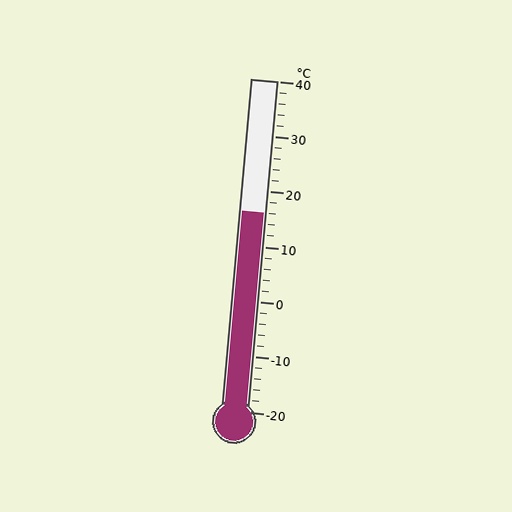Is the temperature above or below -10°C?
The temperature is above -10°C.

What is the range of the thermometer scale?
The thermometer scale ranges from -20°C to 40°C.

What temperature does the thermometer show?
The thermometer shows approximately 16°C.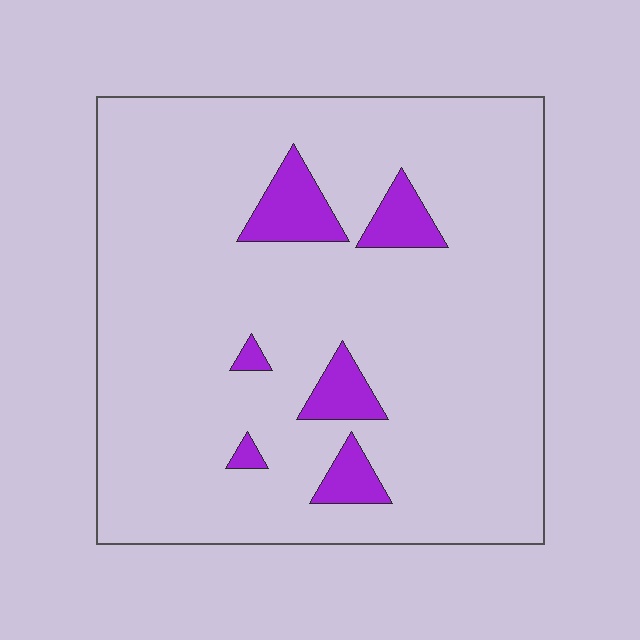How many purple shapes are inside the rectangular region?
6.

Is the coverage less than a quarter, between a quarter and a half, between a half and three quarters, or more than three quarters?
Less than a quarter.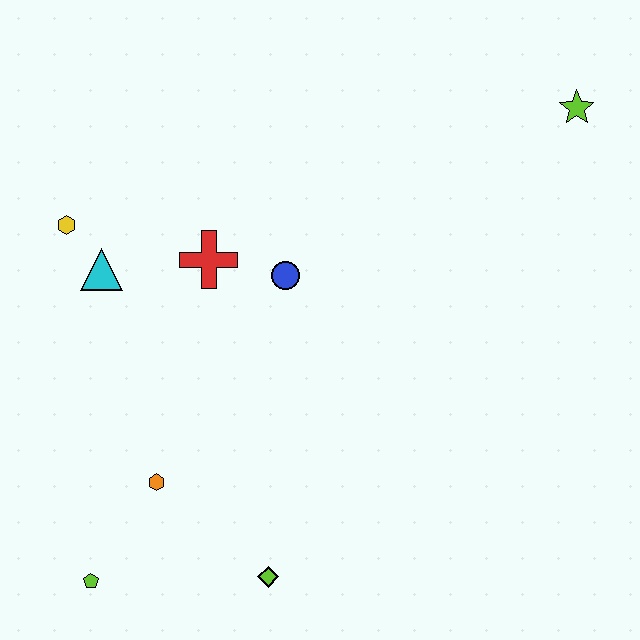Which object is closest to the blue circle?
The red cross is closest to the blue circle.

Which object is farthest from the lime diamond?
The lime star is farthest from the lime diamond.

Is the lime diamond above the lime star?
No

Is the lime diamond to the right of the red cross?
Yes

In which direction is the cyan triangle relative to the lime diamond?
The cyan triangle is above the lime diamond.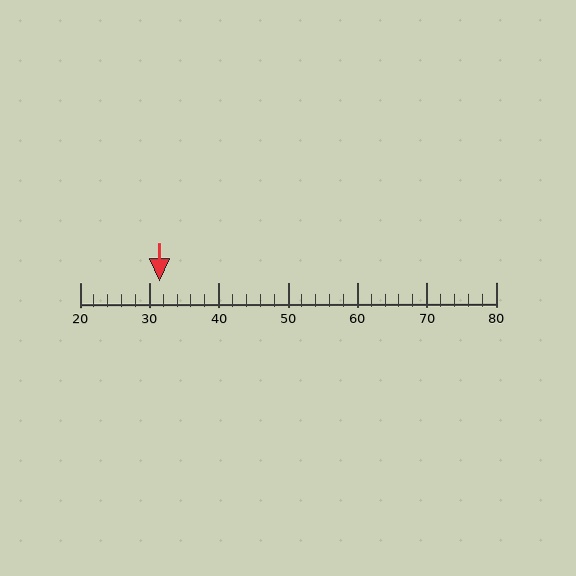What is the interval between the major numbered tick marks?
The major tick marks are spaced 10 units apart.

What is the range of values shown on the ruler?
The ruler shows values from 20 to 80.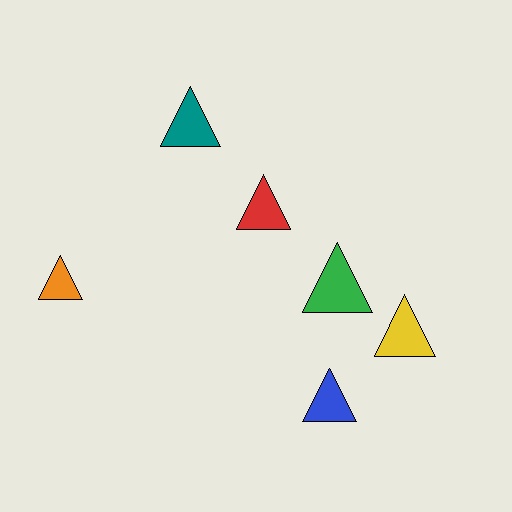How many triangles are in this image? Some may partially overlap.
There are 6 triangles.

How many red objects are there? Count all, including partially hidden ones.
There is 1 red object.